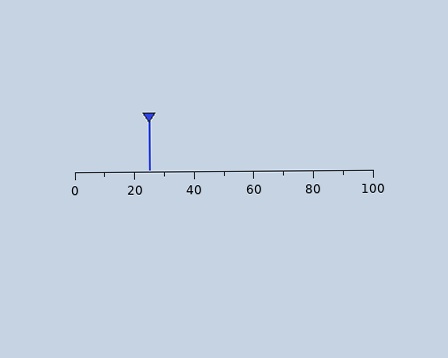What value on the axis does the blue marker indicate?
The marker indicates approximately 25.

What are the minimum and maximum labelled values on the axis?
The axis runs from 0 to 100.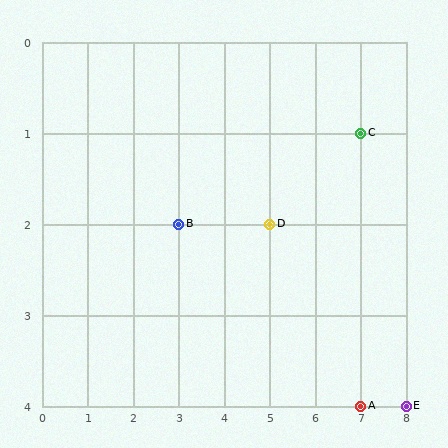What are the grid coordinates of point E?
Point E is at grid coordinates (8, 4).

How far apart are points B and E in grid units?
Points B and E are 5 columns and 2 rows apart (about 5.4 grid units diagonally).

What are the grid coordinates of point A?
Point A is at grid coordinates (7, 4).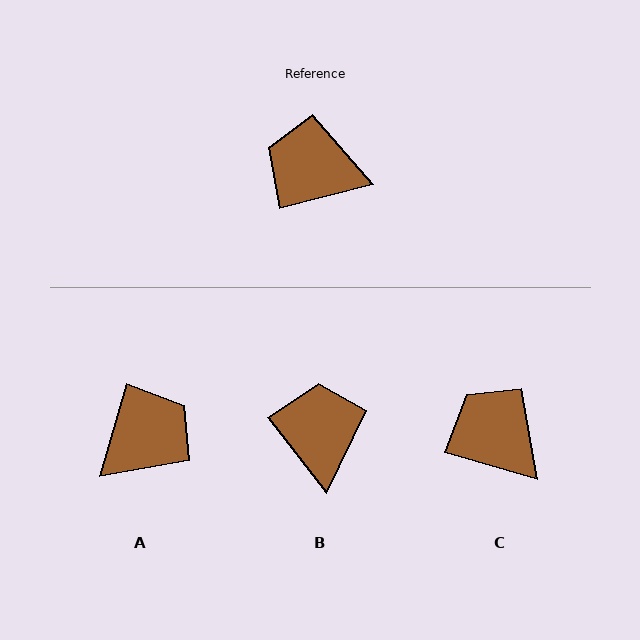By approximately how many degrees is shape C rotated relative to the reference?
Approximately 31 degrees clockwise.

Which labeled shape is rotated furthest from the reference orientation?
A, about 121 degrees away.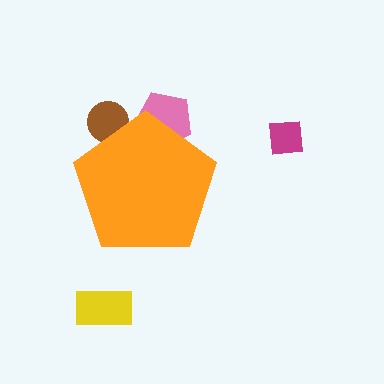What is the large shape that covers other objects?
An orange pentagon.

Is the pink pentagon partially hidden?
Yes, the pink pentagon is partially hidden behind the orange pentagon.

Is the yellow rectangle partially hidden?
No, the yellow rectangle is fully visible.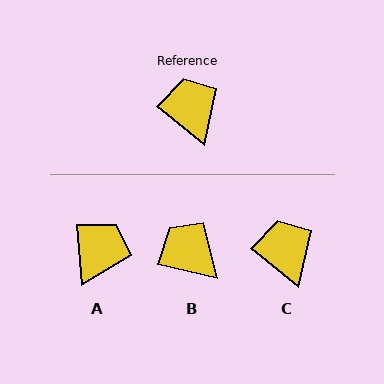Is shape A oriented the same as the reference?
No, it is off by about 46 degrees.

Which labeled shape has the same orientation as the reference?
C.